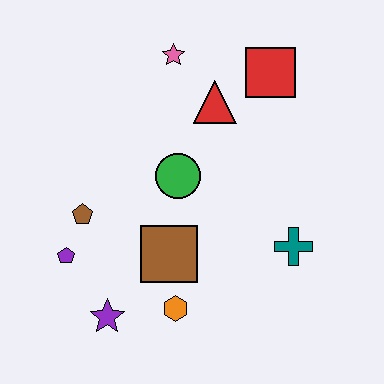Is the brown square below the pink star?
Yes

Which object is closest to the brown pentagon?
The purple pentagon is closest to the brown pentagon.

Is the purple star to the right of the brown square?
No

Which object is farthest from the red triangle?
The purple star is farthest from the red triangle.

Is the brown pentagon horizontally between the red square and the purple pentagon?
Yes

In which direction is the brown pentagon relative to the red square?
The brown pentagon is to the left of the red square.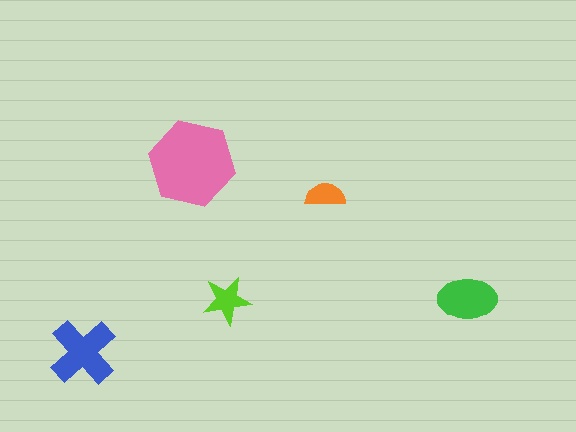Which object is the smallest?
The orange semicircle.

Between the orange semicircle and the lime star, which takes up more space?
The lime star.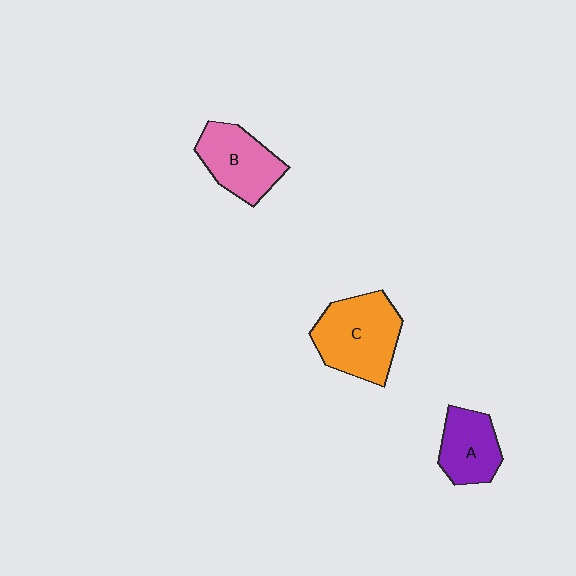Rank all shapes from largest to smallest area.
From largest to smallest: C (orange), B (pink), A (purple).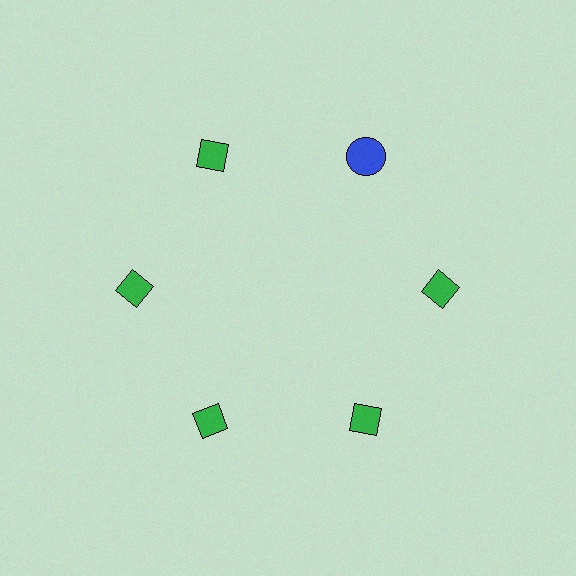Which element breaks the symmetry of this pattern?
The blue circle at roughly the 1 o'clock position breaks the symmetry. All other shapes are green diamonds.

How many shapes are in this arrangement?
There are 6 shapes arranged in a ring pattern.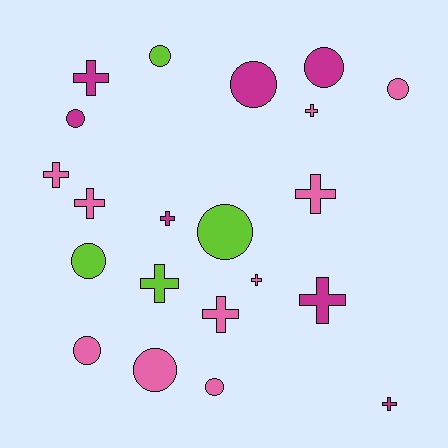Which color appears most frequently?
Pink, with 10 objects.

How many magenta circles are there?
There are 3 magenta circles.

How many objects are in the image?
There are 21 objects.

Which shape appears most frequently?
Cross, with 11 objects.